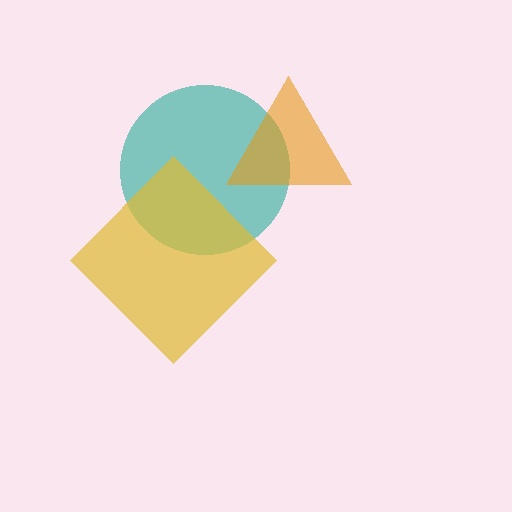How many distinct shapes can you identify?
There are 3 distinct shapes: a teal circle, an orange triangle, a yellow diamond.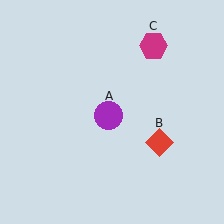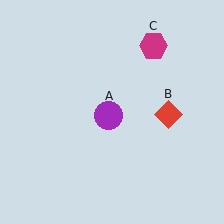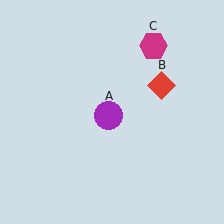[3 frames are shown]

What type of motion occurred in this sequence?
The red diamond (object B) rotated counterclockwise around the center of the scene.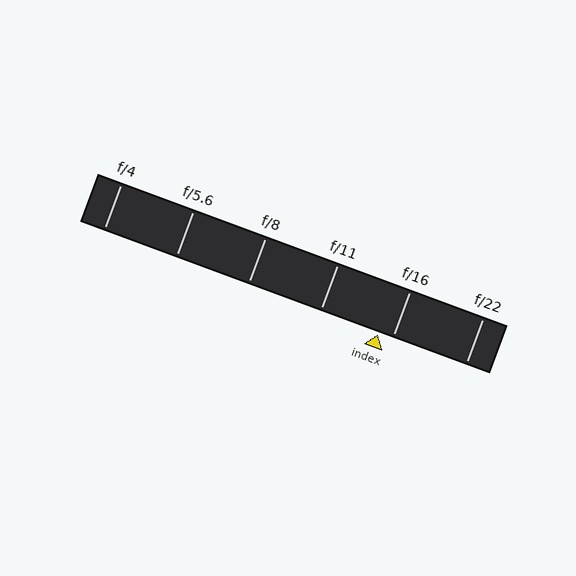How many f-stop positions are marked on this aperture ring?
There are 6 f-stop positions marked.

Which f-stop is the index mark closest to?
The index mark is closest to f/16.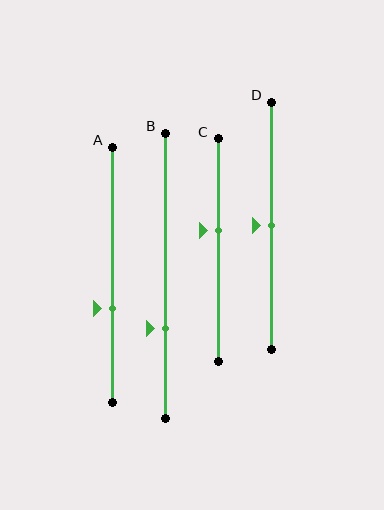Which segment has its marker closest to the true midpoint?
Segment D has its marker closest to the true midpoint.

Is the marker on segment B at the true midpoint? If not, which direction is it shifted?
No, the marker on segment B is shifted downward by about 19% of the segment length.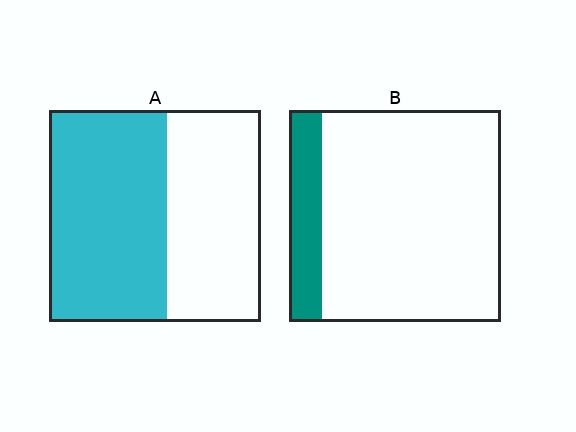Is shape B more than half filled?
No.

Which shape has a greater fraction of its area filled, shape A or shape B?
Shape A.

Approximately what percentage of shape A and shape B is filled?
A is approximately 55% and B is approximately 15%.